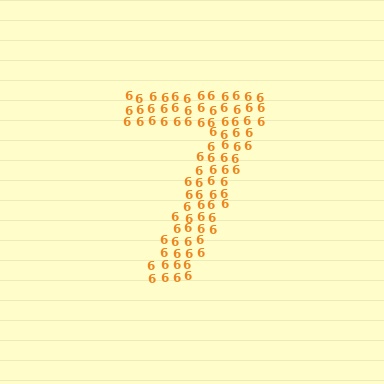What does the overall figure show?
The overall figure shows the digit 7.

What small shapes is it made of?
It is made of small digit 6's.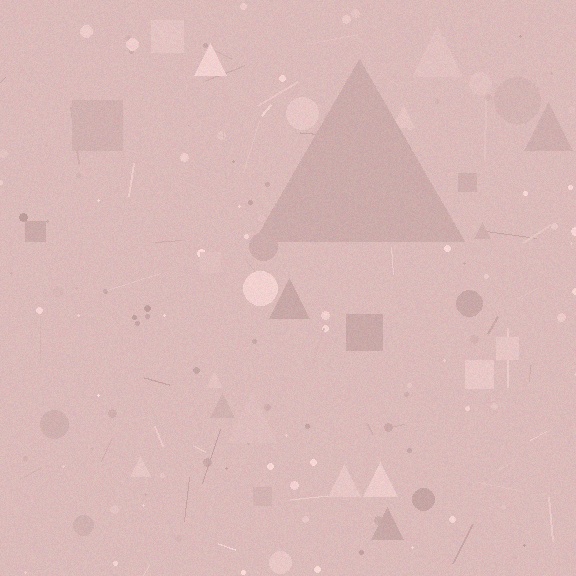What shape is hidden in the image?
A triangle is hidden in the image.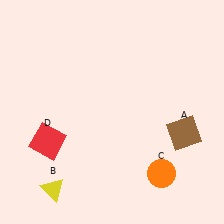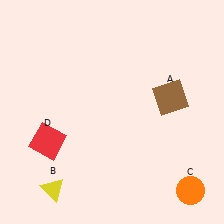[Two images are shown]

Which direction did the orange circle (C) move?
The orange circle (C) moved right.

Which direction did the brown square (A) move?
The brown square (A) moved up.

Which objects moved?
The objects that moved are: the brown square (A), the orange circle (C).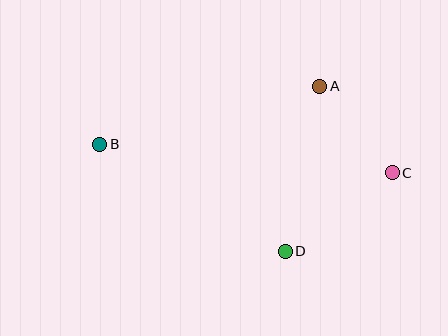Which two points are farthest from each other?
Points B and C are farthest from each other.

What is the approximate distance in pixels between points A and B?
The distance between A and B is approximately 227 pixels.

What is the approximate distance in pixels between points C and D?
The distance between C and D is approximately 132 pixels.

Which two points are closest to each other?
Points A and C are closest to each other.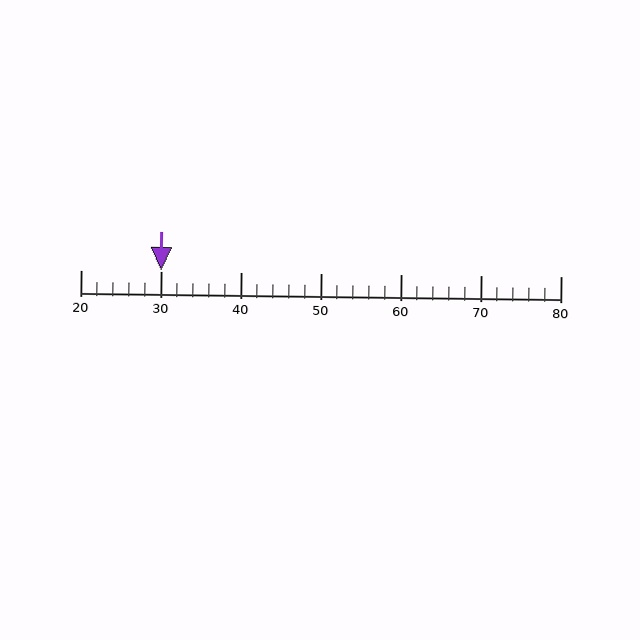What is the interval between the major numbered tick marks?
The major tick marks are spaced 10 units apart.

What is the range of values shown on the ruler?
The ruler shows values from 20 to 80.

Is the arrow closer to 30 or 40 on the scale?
The arrow is closer to 30.